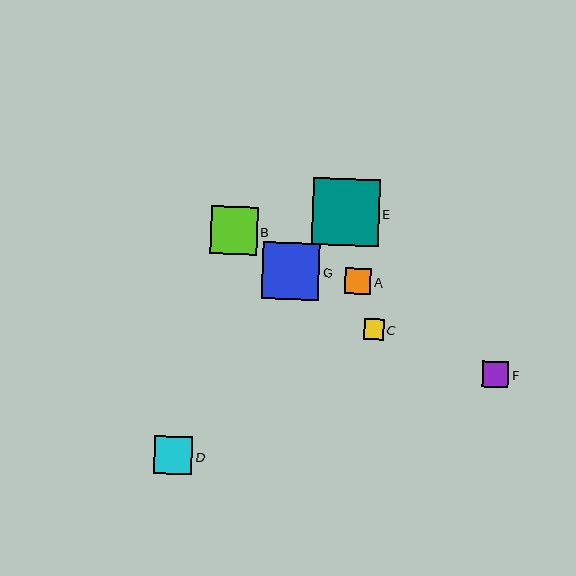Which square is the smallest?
Square C is the smallest with a size of approximately 20 pixels.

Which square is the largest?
Square E is the largest with a size of approximately 67 pixels.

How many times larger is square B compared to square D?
Square B is approximately 1.2 times the size of square D.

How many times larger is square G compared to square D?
Square G is approximately 1.5 times the size of square D.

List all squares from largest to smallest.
From largest to smallest: E, G, B, D, A, F, C.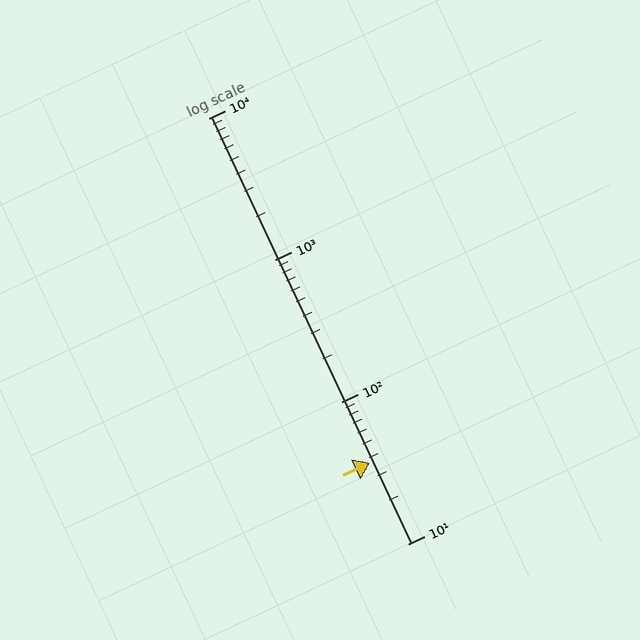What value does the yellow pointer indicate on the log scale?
The pointer indicates approximately 37.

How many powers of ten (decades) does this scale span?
The scale spans 3 decades, from 10 to 10000.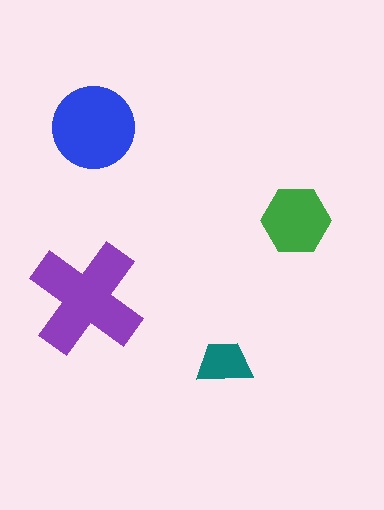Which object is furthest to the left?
The purple cross is leftmost.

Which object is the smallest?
The teal trapezoid.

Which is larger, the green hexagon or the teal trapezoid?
The green hexagon.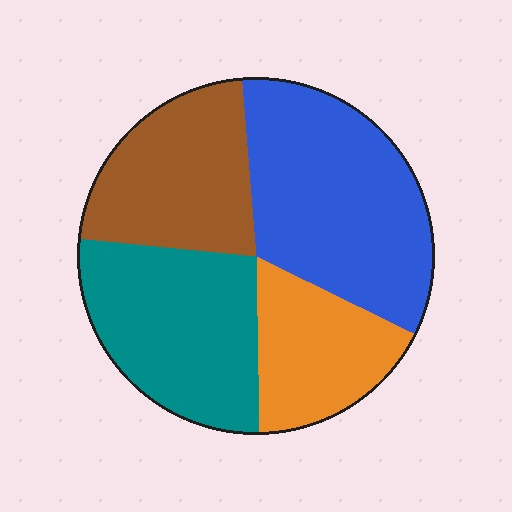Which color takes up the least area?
Orange, at roughly 15%.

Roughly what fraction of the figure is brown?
Brown takes up about one fifth (1/5) of the figure.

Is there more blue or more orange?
Blue.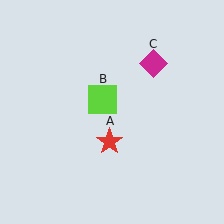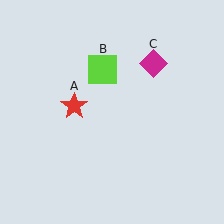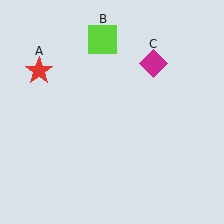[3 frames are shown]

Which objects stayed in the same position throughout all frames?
Magenta diamond (object C) remained stationary.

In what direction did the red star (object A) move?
The red star (object A) moved up and to the left.